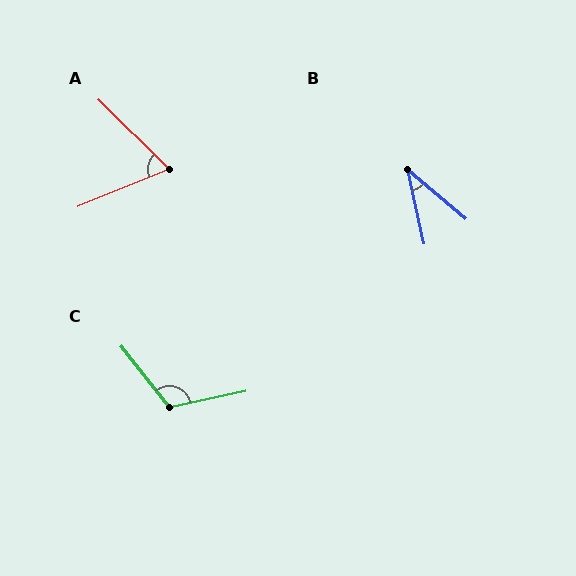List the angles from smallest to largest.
B (38°), A (67°), C (116°).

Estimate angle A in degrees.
Approximately 67 degrees.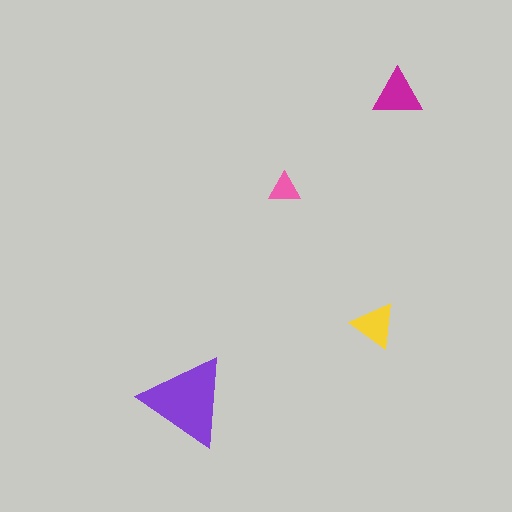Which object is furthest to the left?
The purple triangle is leftmost.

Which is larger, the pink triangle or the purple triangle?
The purple one.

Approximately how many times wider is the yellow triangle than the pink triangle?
About 1.5 times wider.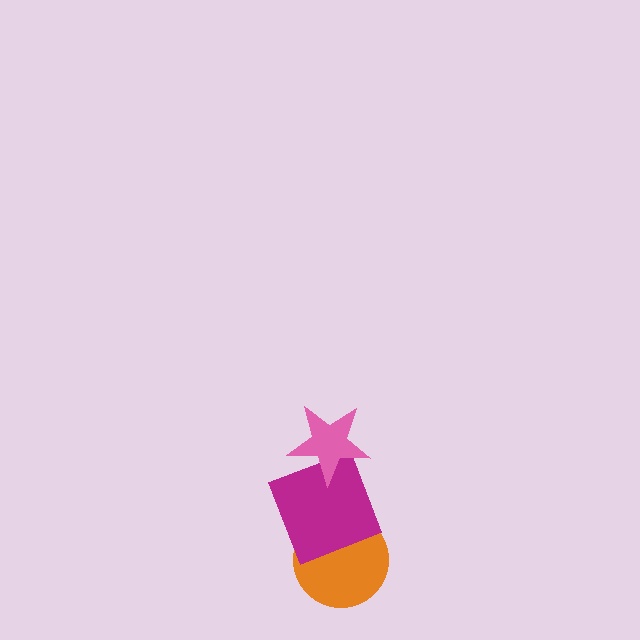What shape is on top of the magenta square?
The pink star is on top of the magenta square.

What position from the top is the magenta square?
The magenta square is 2nd from the top.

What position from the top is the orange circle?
The orange circle is 3rd from the top.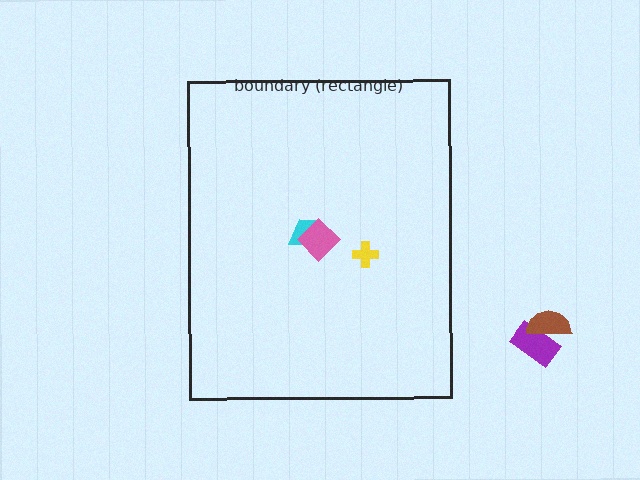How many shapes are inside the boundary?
3 inside, 2 outside.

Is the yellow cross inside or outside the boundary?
Inside.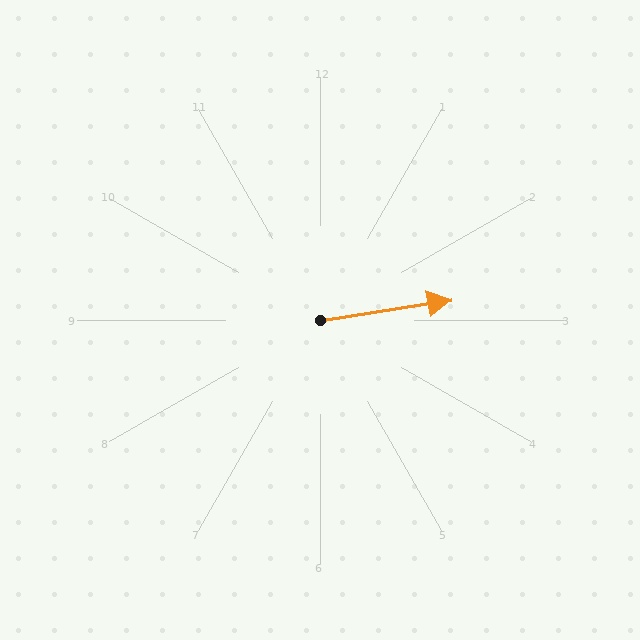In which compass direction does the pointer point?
East.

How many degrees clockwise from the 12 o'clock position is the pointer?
Approximately 81 degrees.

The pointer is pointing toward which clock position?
Roughly 3 o'clock.